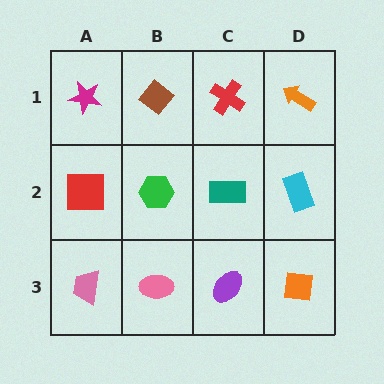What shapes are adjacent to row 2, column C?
A red cross (row 1, column C), a purple ellipse (row 3, column C), a green hexagon (row 2, column B), a cyan rectangle (row 2, column D).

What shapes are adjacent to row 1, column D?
A cyan rectangle (row 2, column D), a red cross (row 1, column C).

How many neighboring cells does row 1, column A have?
2.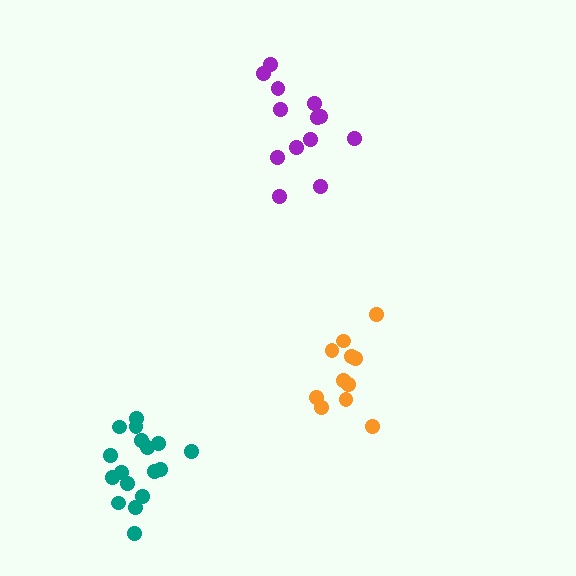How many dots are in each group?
Group 1: 17 dots, Group 2: 13 dots, Group 3: 11 dots (41 total).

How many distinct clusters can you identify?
There are 3 distinct clusters.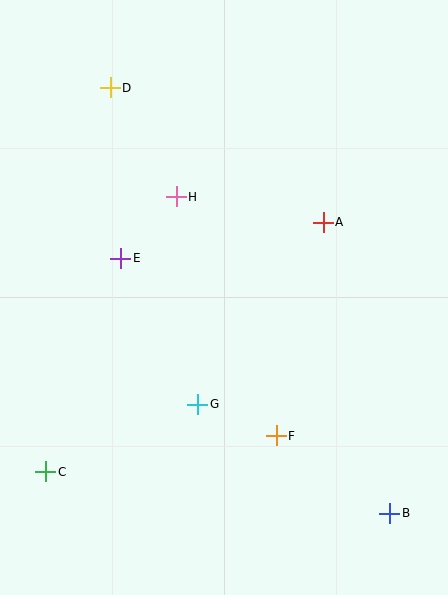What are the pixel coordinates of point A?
Point A is at (323, 222).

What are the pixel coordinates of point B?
Point B is at (390, 513).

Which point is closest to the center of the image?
Point G at (198, 404) is closest to the center.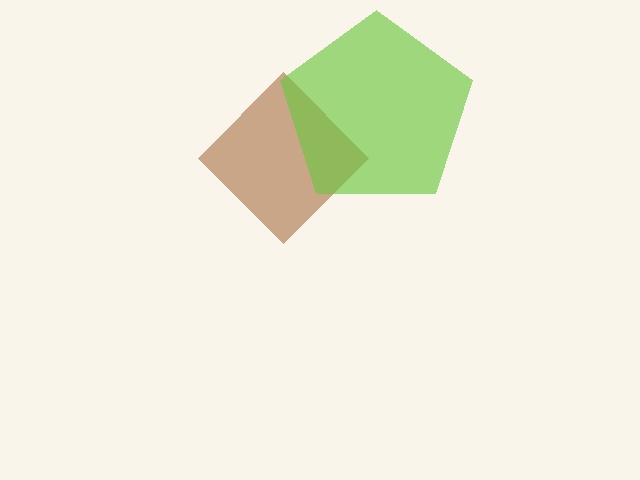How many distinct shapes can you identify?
There are 2 distinct shapes: a brown diamond, a lime pentagon.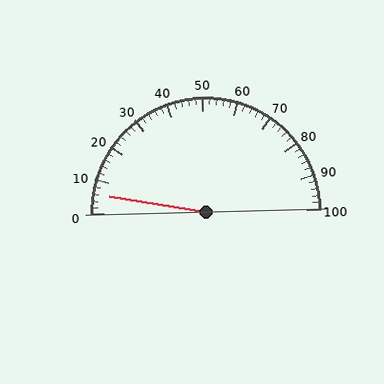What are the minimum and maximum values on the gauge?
The gauge ranges from 0 to 100.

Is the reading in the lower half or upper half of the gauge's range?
The reading is in the lower half of the range (0 to 100).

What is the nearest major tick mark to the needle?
The nearest major tick mark is 10.